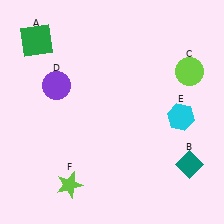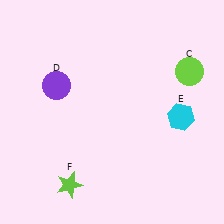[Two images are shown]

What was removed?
The teal diamond (B), the green square (A) were removed in Image 2.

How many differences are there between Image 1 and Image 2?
There are 2 differences between the two images.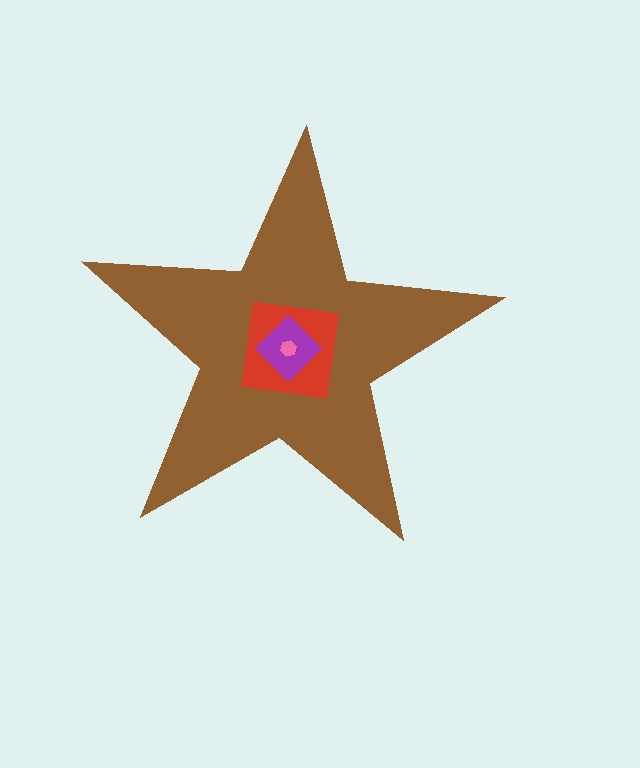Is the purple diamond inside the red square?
Yes.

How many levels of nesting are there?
4.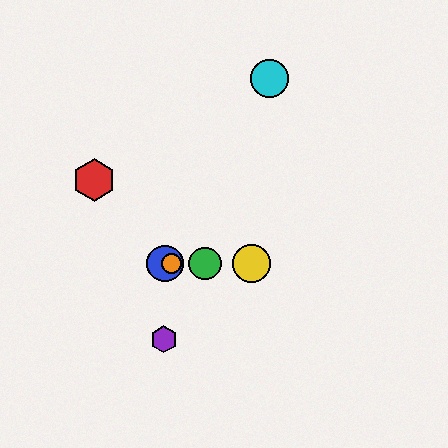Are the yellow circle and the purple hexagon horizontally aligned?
No, the yellow circle is at y≈264 and the purple hexagon is at y≈339.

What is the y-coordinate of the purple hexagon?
The purple hexagon is at y≈339.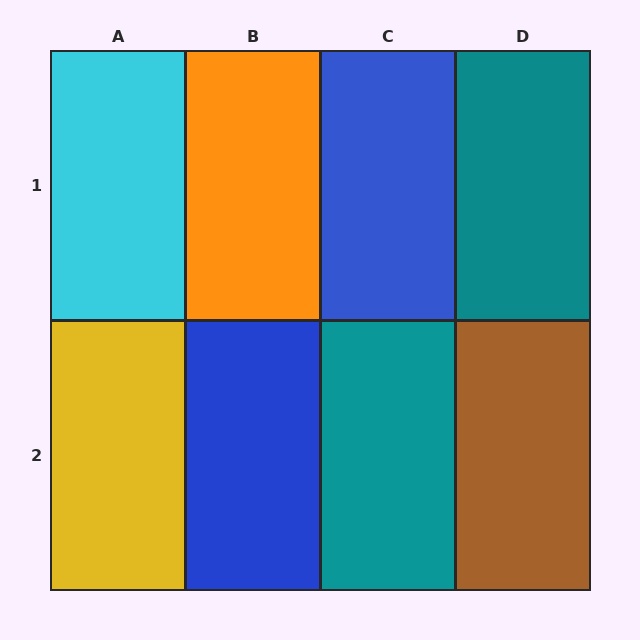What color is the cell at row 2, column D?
Brown.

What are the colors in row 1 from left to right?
Cyan, orange, blue, teal.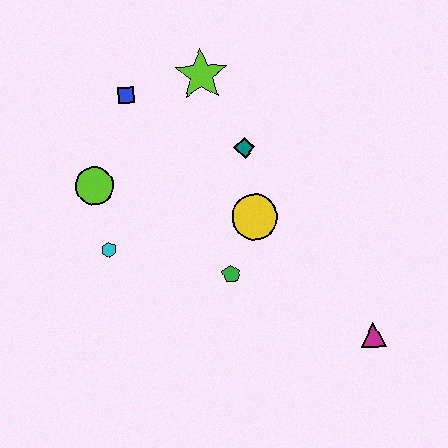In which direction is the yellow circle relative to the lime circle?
The yellow circle is to the right of the lime circle.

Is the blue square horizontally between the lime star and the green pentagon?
No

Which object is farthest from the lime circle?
The magenta triangle is farthest from the lime circle.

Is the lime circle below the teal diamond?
Yes